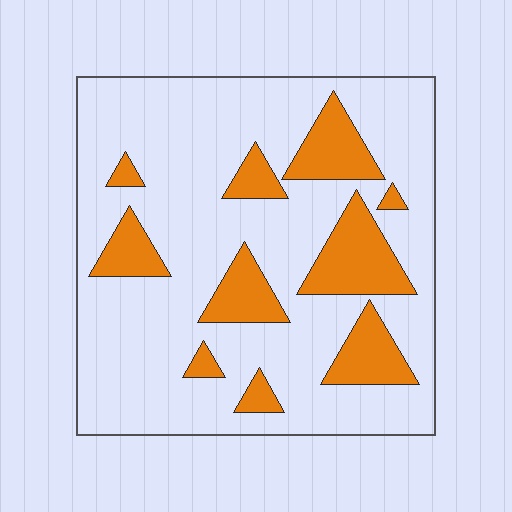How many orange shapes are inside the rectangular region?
10.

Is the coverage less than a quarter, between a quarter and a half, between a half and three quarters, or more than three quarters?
Less than a quarter.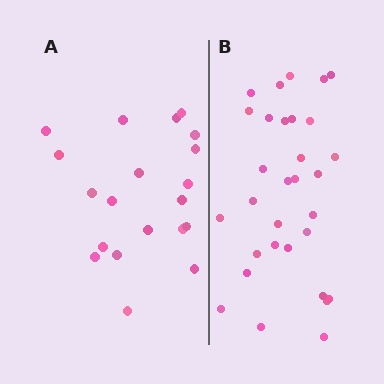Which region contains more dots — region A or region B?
Region B (the right region) has more dots.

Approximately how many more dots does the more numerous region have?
Region B has roughly 12 or so more dots than region A.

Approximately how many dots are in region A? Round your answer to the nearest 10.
About 20 dots.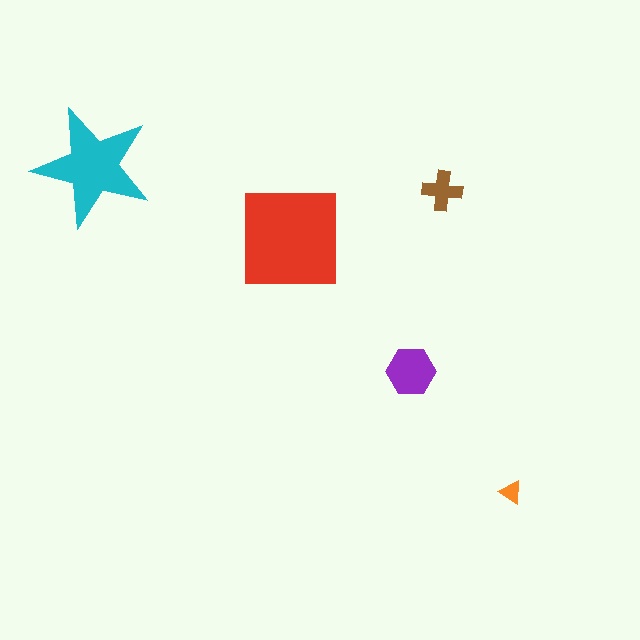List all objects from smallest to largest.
The orange triangle, the brown cross, the purple hexagon, the cyan star, the red square.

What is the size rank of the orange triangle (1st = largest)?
5th.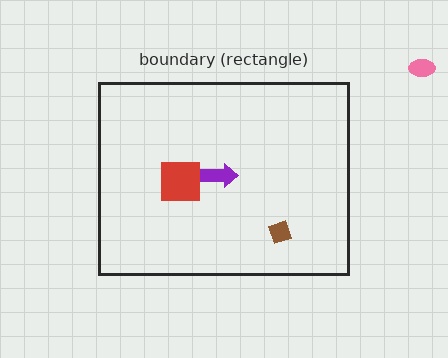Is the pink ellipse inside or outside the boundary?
Outside.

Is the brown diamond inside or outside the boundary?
Inside.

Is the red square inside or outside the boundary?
Inside.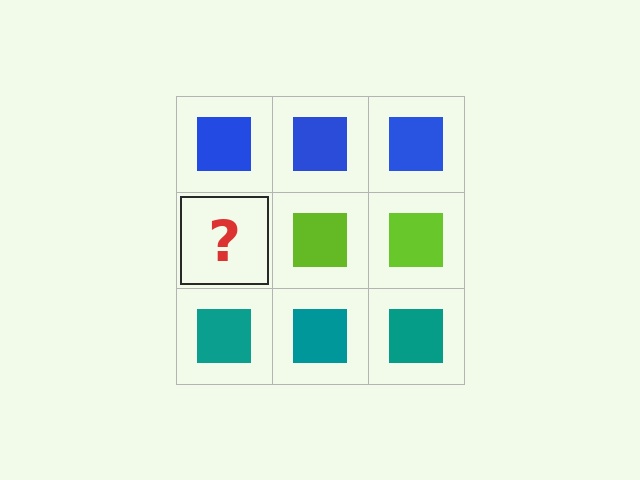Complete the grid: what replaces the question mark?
The question mark should be replaced with a lime square.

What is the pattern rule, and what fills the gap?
The rule is that each row has a consistent color. The gap should be filled with a lime square.